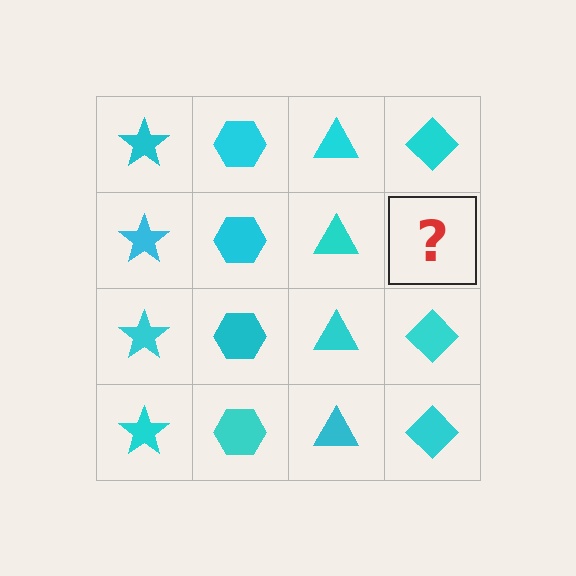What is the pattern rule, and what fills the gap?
The rule is that each column has a consistent shape. The gap should be filled with a cyan diamond.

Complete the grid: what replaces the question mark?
The question mark should be replaced with a cyan diamond.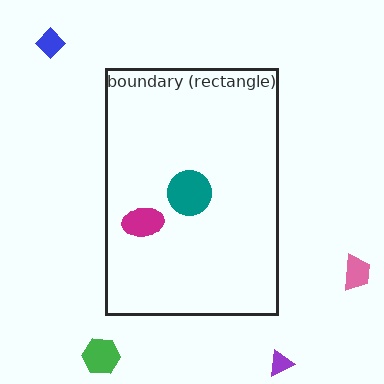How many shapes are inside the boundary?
2 inside, 4 outside.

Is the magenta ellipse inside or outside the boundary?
Inside.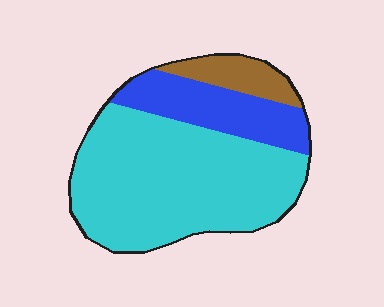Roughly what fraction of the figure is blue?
Blue takes up between a sixth and a third of the figure.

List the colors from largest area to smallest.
From largest to smallest: cyan, blue, brown.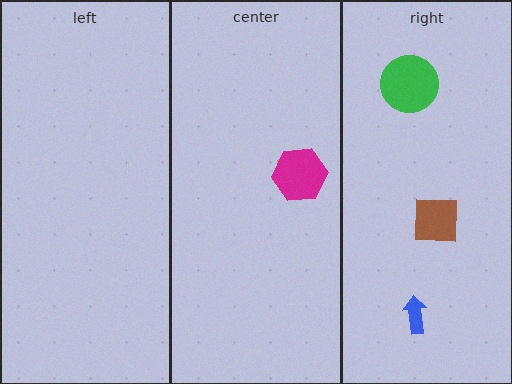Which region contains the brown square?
The right region.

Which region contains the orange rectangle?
The center region.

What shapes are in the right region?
The brown square, the green circle, the blue arrow.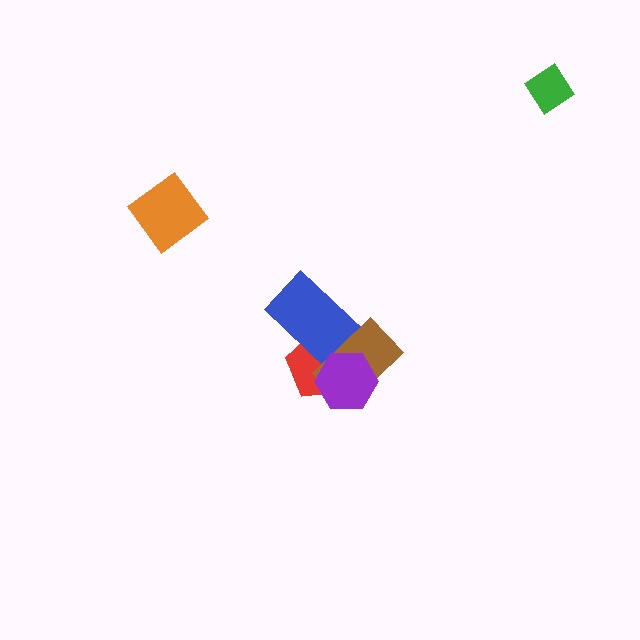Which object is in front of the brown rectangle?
The purple hexagon is in front of the brown rectangle.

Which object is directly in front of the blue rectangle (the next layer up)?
The brown rectangle is directly in front of the blue rectangle.